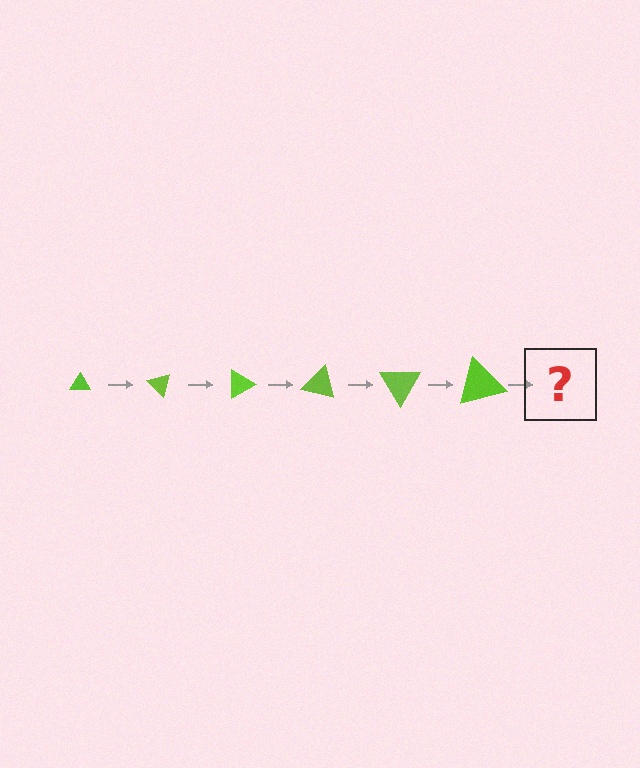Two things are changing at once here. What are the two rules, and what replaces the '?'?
The two rules are that the triangle grows larger each step and it rotates 45 degrees each step. The '?' should be a triangle, larger than the previous one and rotated 270 degrees from the start.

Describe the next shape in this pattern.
It should be a triangle, larger than the previous one and rotated 270 degrees from the start.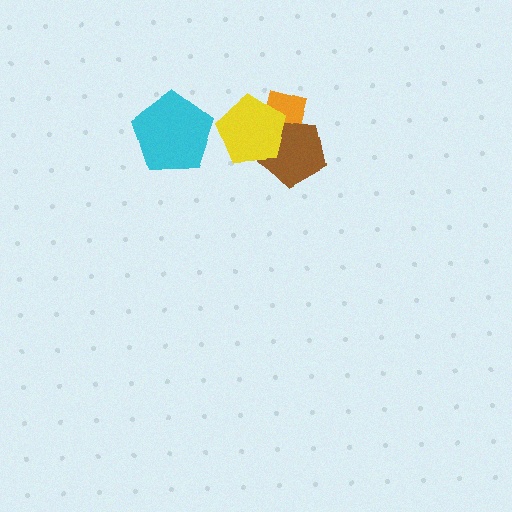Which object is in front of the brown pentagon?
The yellow pentagon is in front of the brown pentagon.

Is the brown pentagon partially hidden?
Yes, it is partially covered by another shape.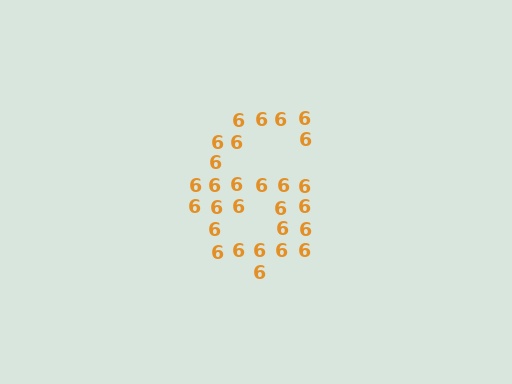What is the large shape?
The large shape is the digit 6.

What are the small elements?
The small elements are digit 6's.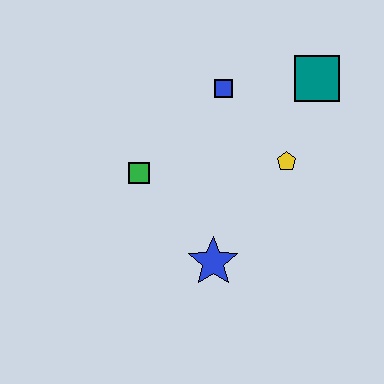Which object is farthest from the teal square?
The blue star is farthest from the teal square.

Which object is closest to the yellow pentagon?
The teal square is closest to the yellow pentagon.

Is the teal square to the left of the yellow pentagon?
No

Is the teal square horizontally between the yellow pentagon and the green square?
No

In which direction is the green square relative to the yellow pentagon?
The green square is to the left of the yellow pentagon.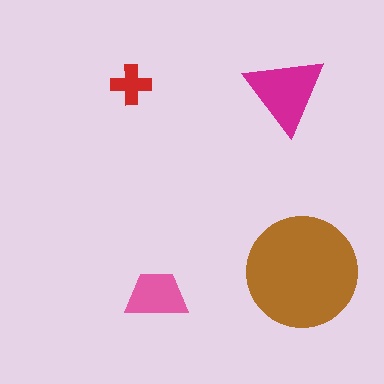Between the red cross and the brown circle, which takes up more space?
The brown circle.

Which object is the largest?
The brown circle.